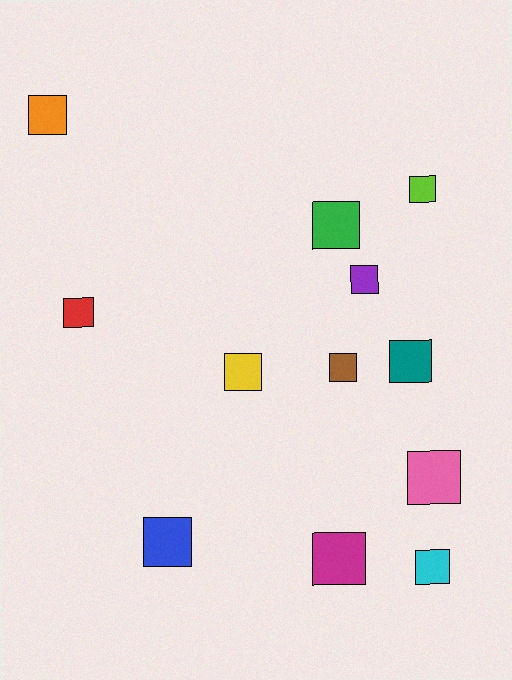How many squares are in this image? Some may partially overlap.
There are 12 squares.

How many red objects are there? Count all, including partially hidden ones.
There is 1 red object.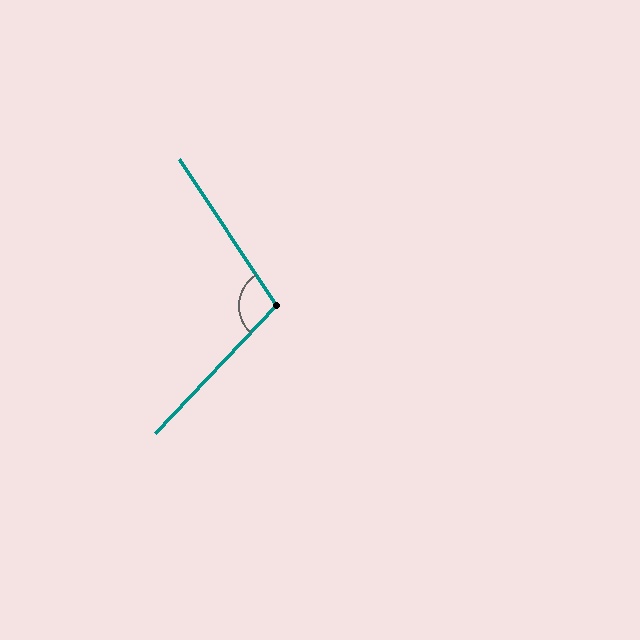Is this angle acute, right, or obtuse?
It is obtuse.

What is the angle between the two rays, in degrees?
Approximately 103 degrees.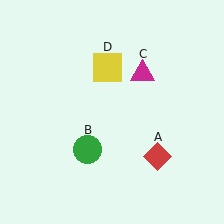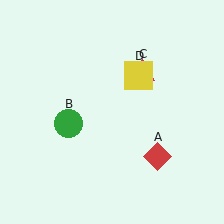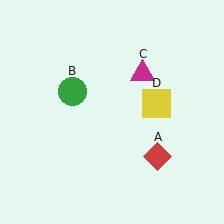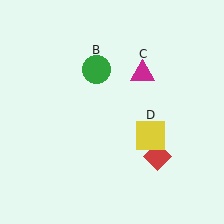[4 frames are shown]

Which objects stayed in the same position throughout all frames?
Red diamond (object A) and magenta triangle (object C) remained stationary.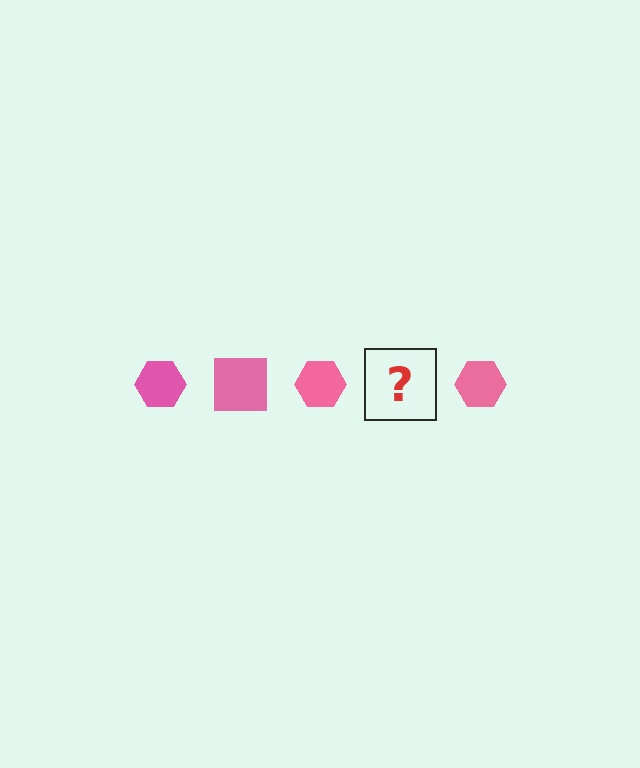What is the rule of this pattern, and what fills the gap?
The rule is that the pattern cycles through hexagon, square shapes in pink. The gap should be filled with a pink square.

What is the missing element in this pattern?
The missing element is a pink square.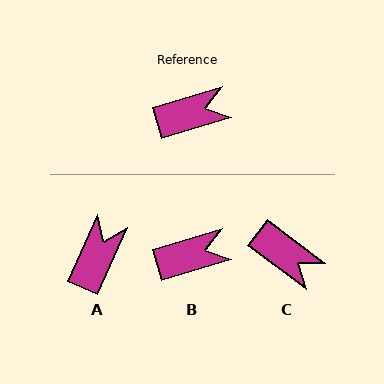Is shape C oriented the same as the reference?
No, it is off by about 54 degrees.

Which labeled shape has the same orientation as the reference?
B.